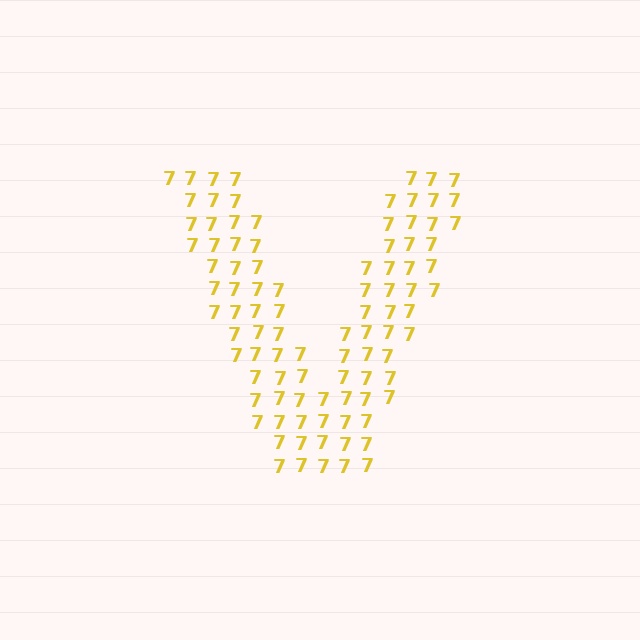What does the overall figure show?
The overall figure shows the letter V.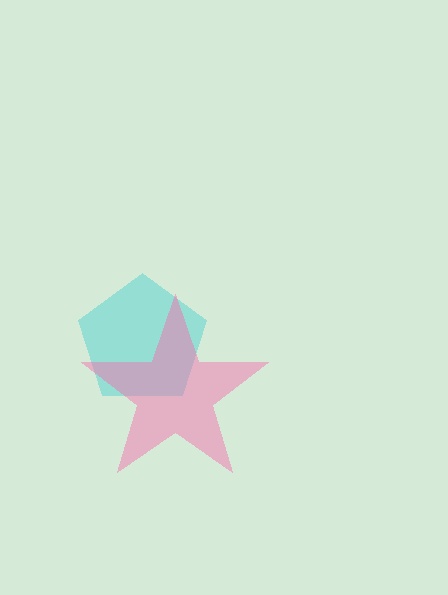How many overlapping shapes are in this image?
There are 2 overlapping shapes in the image.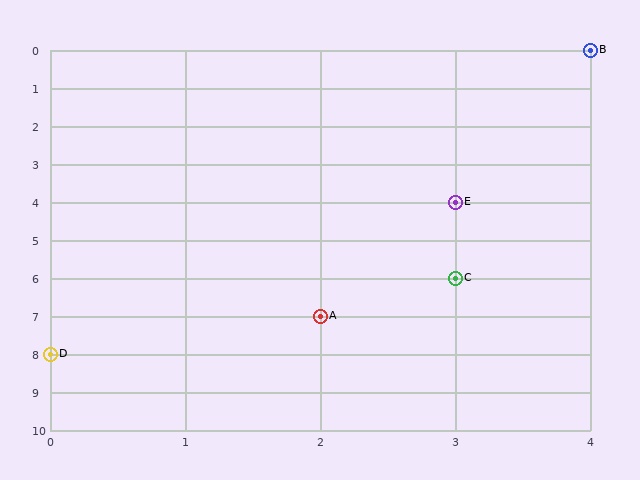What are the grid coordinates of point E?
Point E is at grid coordinates (3, 4).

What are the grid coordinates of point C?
Point C is at grid coordinates (3, 6).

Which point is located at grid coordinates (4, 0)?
Point B is at (4, 0).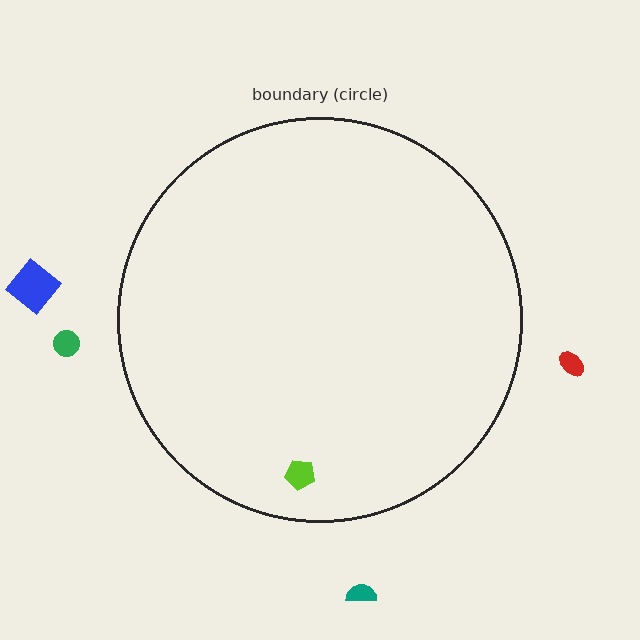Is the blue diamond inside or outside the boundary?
Outside.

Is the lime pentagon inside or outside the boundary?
Inside.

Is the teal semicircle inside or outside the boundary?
Outside.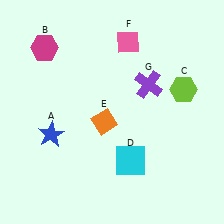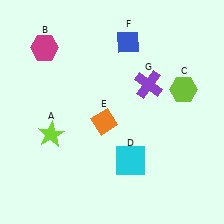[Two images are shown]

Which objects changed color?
A changed from blue to lime. F changed from pink to blue.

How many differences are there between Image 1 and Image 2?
There are 2 differences between the two images.